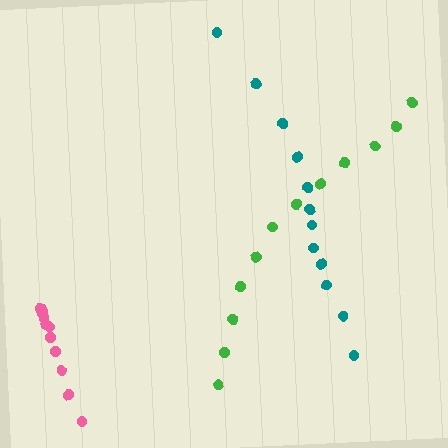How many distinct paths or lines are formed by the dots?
There are 3 distinct paths.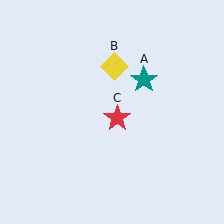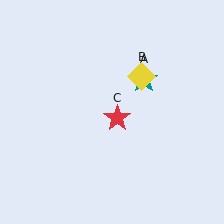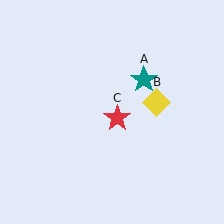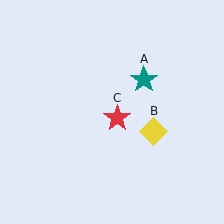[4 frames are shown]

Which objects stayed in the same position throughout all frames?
Teal star (object A) and red star (object C) remained stationary.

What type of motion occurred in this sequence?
The yellow diamond (object B) rotated clockwise around the center of the scene.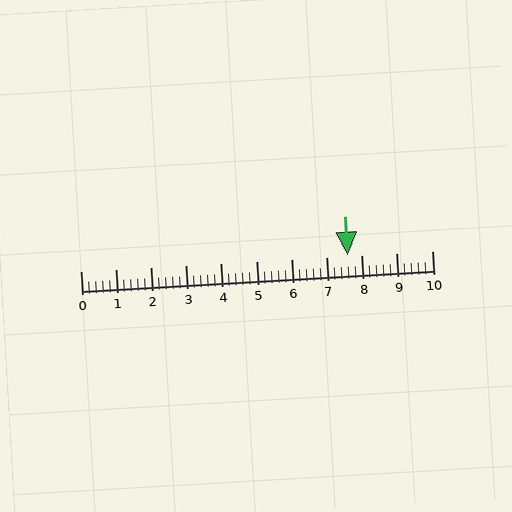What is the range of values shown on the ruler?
The ruler shows values from 0 to 10.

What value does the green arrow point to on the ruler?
The green arrow points to approximately 7.6.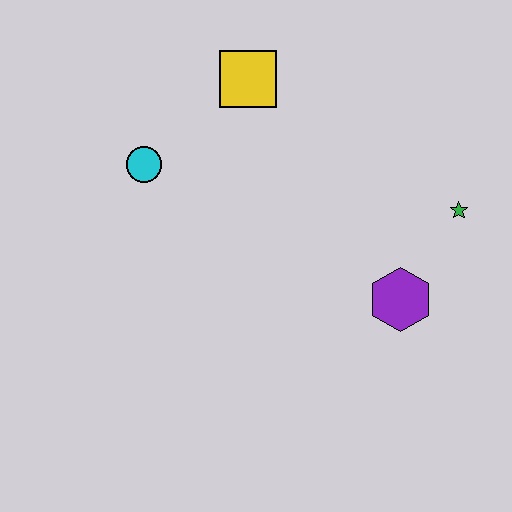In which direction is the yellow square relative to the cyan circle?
The yellow square is to the right of the cyan circle.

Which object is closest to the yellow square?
The cyan circle is closest to the yellow square.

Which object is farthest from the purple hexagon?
The cyan circle is farthest from the purple hexagon.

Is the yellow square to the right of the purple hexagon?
No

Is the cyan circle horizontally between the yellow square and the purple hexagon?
No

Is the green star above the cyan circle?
No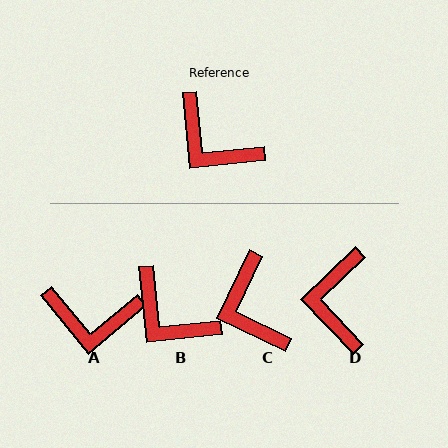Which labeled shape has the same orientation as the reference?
B.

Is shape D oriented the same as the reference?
No, it is off by about 52 degrees.